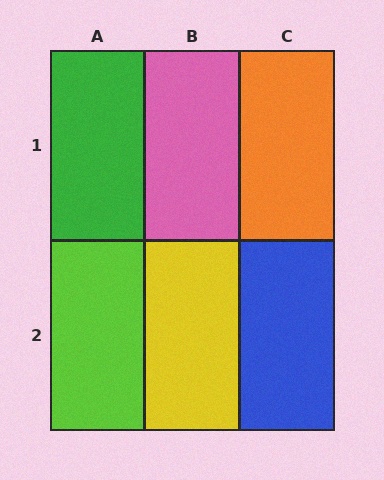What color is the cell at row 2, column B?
Yellow.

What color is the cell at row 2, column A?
Lime.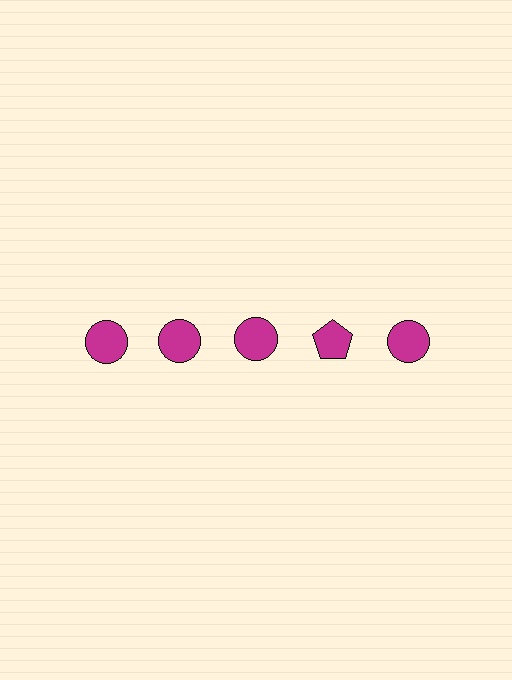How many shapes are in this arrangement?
There are 5 shapes arranged in a grid pattern.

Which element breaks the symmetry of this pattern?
The magenta pentagon in the top row, second from right column breaks the symmetry. All other shapes are magenta circles.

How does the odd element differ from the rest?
It has a different shape: pentagon instead of circle.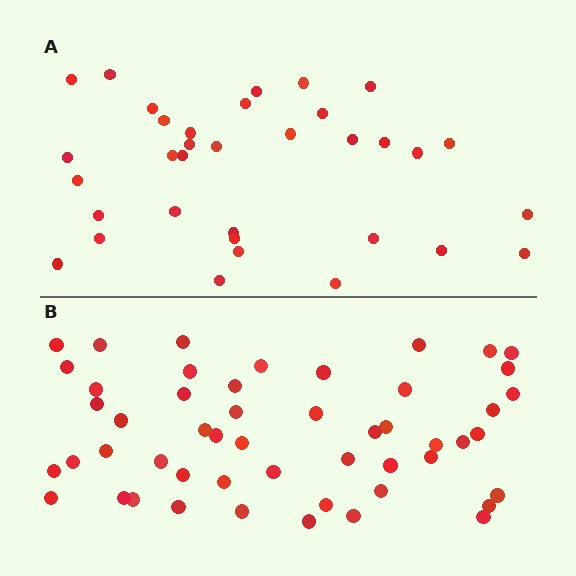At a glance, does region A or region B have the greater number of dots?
Region B (the bottom region) has more dots.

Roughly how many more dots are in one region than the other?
Region B has approximately 15 more dots than region A.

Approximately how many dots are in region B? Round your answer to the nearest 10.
About 50 dots. (The exact count is 51, which rounds to 50.)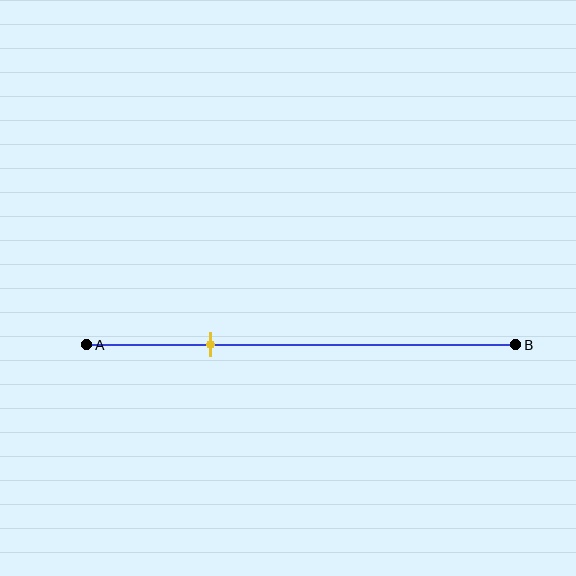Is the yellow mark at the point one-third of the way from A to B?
No, the mark is at about 30% from A, not at the 33% one-third point.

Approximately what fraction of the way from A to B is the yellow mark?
The yellow mark is approximately 30% of the way from A to B.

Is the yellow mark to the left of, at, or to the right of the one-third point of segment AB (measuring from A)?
The yellow mark is to the left of the one-third point of segment AB.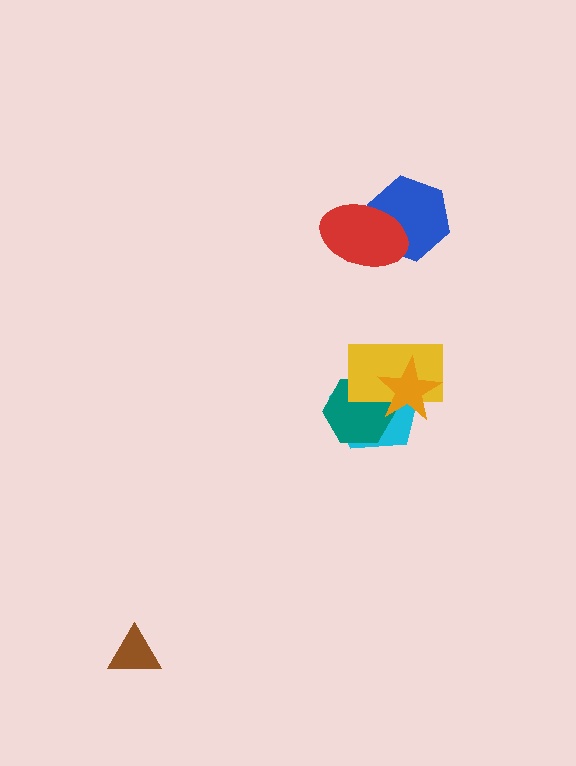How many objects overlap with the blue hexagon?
1 object overlaps with the blue hexagon.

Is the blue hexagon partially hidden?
Yes, it is partially covered by another shape.